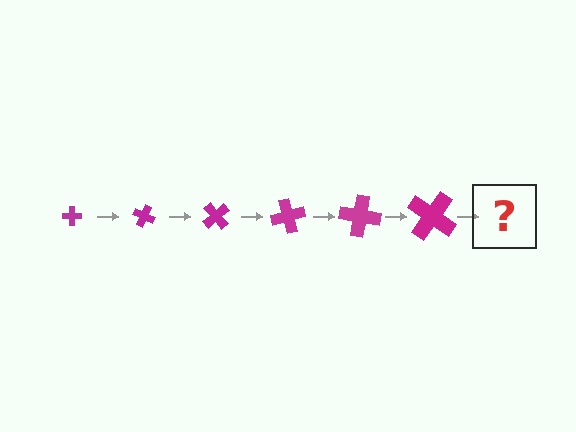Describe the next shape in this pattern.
It should be a cross, larger than the previous one and rotated 150 degrees from the start.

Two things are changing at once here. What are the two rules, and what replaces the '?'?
The two rules are that the cross grows larger each step and it rotates 25 degrees each step. The '?' should be a cross, larger than the previous one and rotated 150 degrees from the start.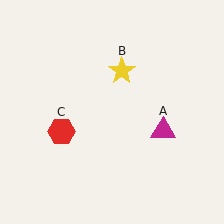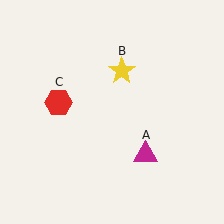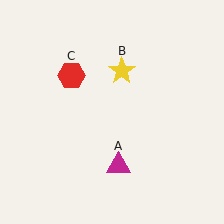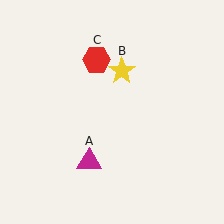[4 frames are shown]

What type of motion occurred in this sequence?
The magenta triangle (object A), red hexagon (object C) rotated clockwise around the center of the scene.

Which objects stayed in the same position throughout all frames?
Yellow star (object B) remained stationary.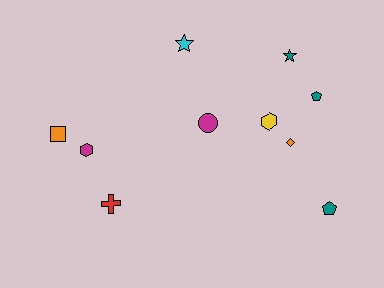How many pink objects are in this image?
There are no pink objects.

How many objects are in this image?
There are 10 objects.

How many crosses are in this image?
There is 1 cross.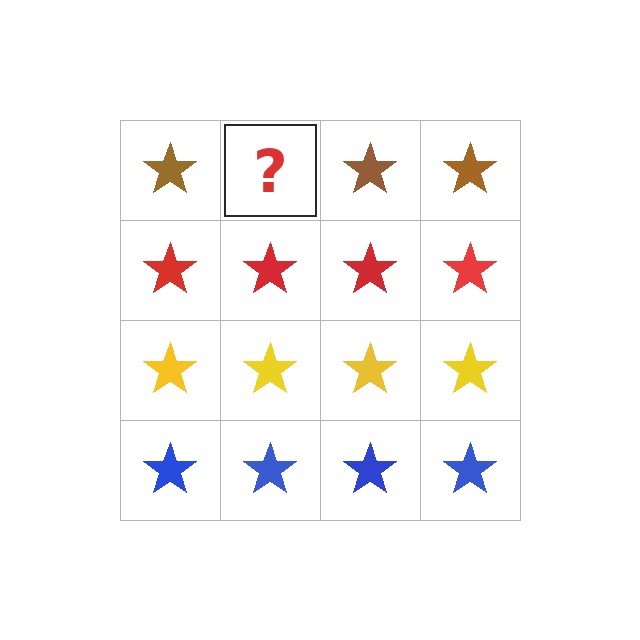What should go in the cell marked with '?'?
The missing cell should contain a brown star.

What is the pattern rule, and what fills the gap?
The rule is that each row has a consistent color. The gap should be filled with a brown star.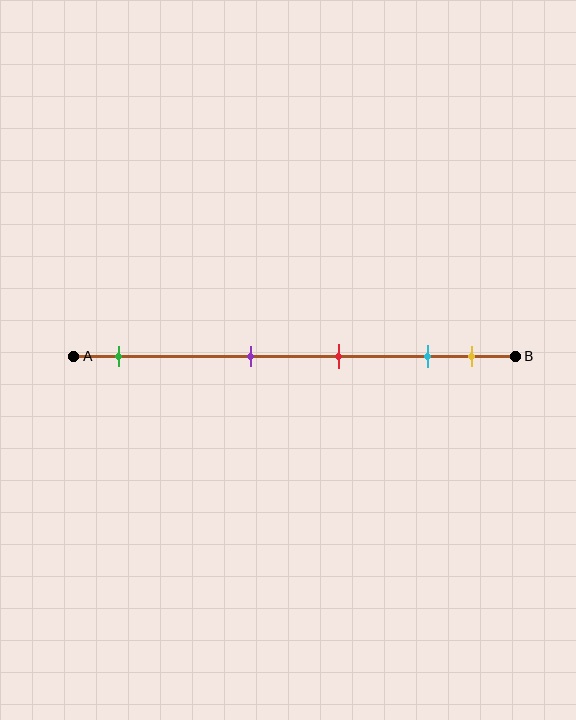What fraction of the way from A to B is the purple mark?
The purple mark is approximately 40% (0.4) of the way from A to B.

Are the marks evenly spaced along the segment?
No, the marks are not evenly spaced.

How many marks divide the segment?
There are 5 marks dividing the segment.